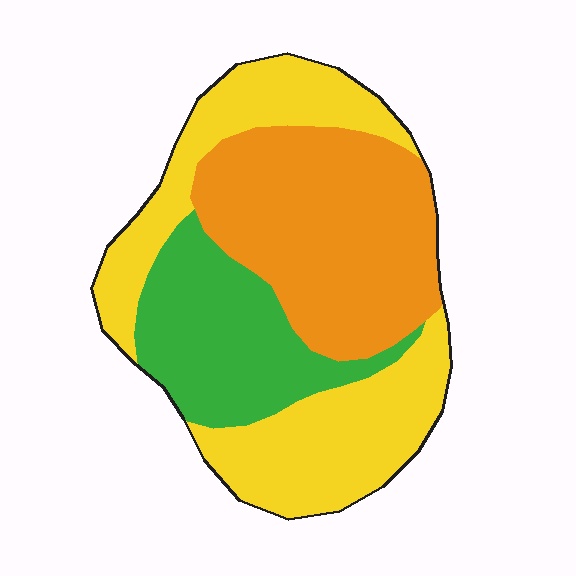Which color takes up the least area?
Green, at roughly 25%.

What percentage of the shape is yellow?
Yellow covers 40% of the shape.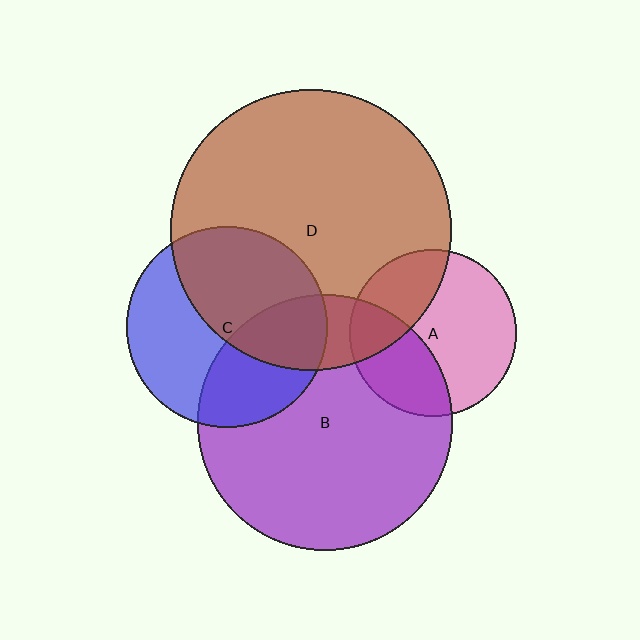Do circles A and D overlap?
Yes.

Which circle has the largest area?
Circle D (brown).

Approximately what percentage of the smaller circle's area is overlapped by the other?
Approximately 30%.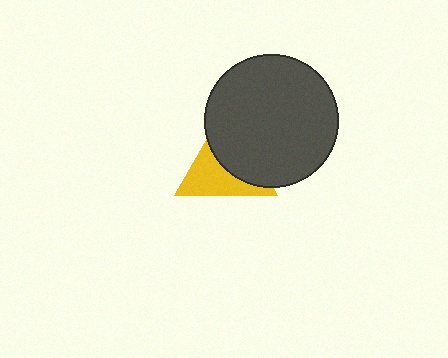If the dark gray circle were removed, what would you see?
You would see the complete yellow triangle.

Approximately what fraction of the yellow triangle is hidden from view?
Roughly 52% of the yellow triangle is hidden behind the dark gray circle.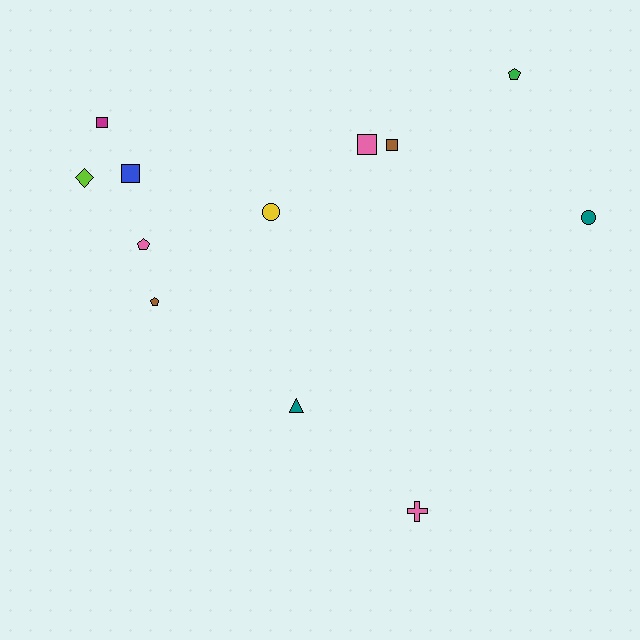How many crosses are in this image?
There is 1 cross.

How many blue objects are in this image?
There is 1 blue object.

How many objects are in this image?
There are 12 objects.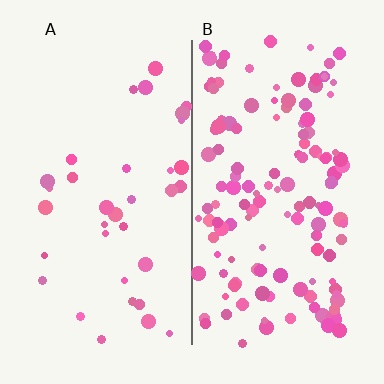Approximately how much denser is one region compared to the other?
Approximately 3.8× — region B over region A.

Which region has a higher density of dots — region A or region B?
B (the right).